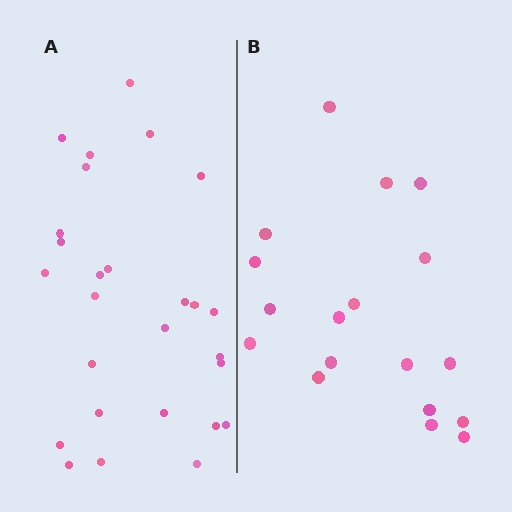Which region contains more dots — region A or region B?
Region A (the left region) has more dots.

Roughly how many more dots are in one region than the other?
Region A has roughly 8 or so more dots than region B.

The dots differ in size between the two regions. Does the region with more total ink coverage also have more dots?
No. Region B has more total ink coverage because its dots are larger, but region A actually contains more individual dots. Total area can be misleading — the number of items is what matters here.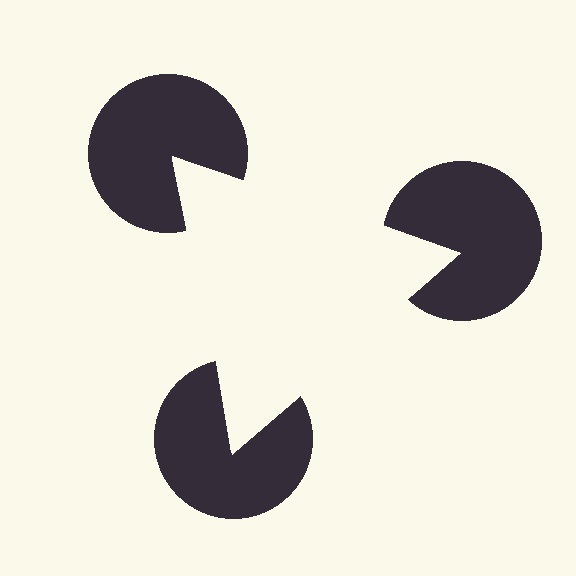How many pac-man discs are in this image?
There are 3 — one at each vertex of the illusory triangle.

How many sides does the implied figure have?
3 sides.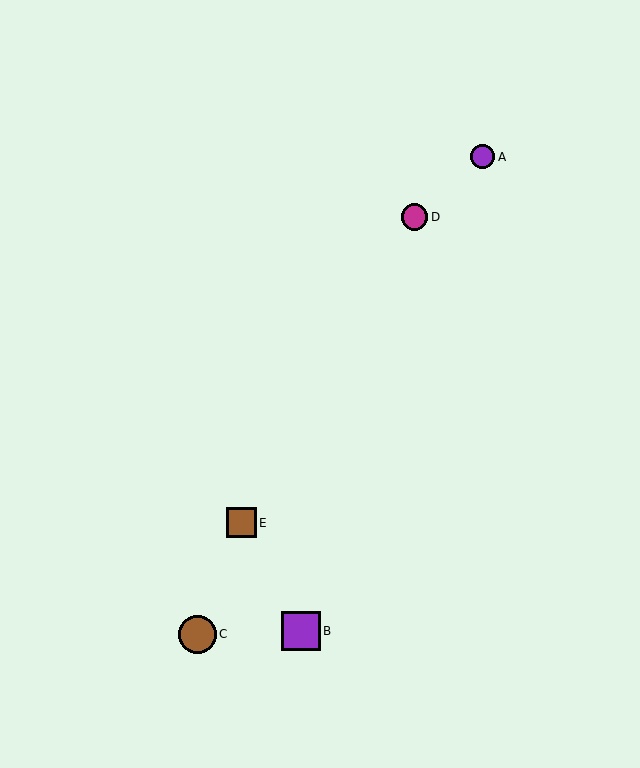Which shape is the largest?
The purple square (labeled B) is the largest.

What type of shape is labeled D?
Shape D is a magenta circle.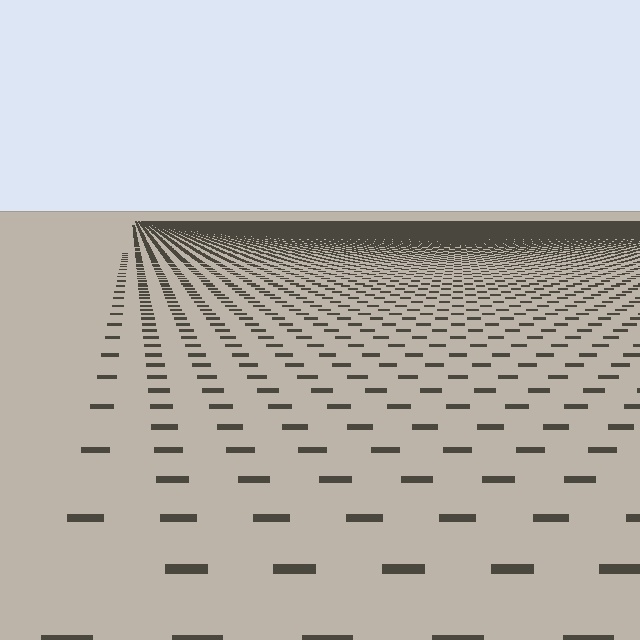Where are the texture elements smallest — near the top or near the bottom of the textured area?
Near the top.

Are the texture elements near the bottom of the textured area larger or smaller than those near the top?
Larger. Near the bottom, elements are closer to the viewer and appear at a bigger on-screen size.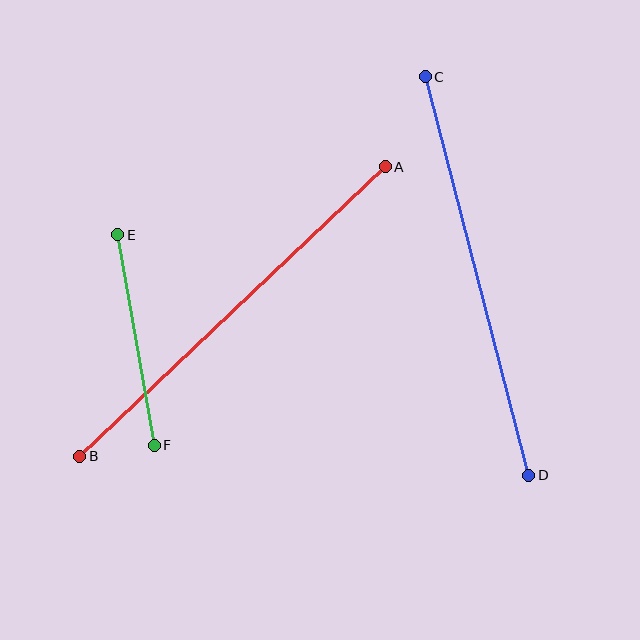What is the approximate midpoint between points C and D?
The midpoint is at approximately (477, 276) pixels.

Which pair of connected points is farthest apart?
Points A and B are farthest apart.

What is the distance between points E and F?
The distance is approximately 214 pixels.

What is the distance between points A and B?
The distance is approximately 421 pixels.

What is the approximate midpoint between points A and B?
The midpoint is at approximately (232, 312) pixels.